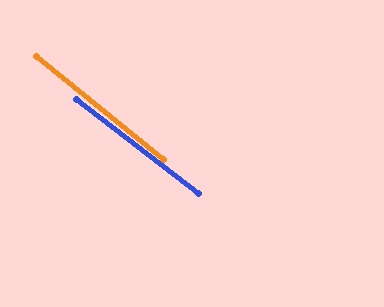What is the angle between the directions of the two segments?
Approximately 2 degrees.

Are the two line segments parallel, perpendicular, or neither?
Parallel — their directions differ by only 1.6°.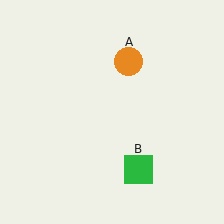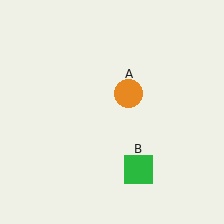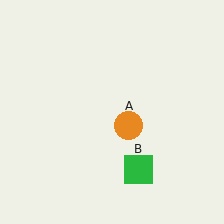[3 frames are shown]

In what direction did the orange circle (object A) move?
The orange circle (object A) moved down.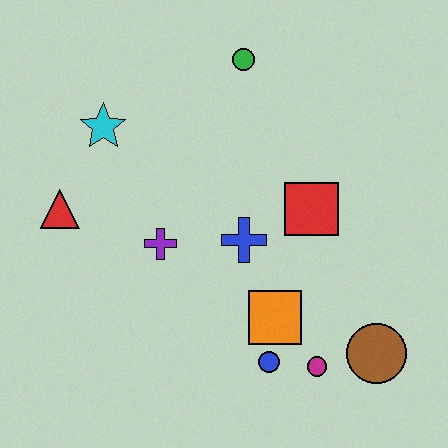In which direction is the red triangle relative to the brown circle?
The red triangle is to the left of the brown circle.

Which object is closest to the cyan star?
The red triangle is closest to the cyan star.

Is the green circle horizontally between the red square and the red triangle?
Yes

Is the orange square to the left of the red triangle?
No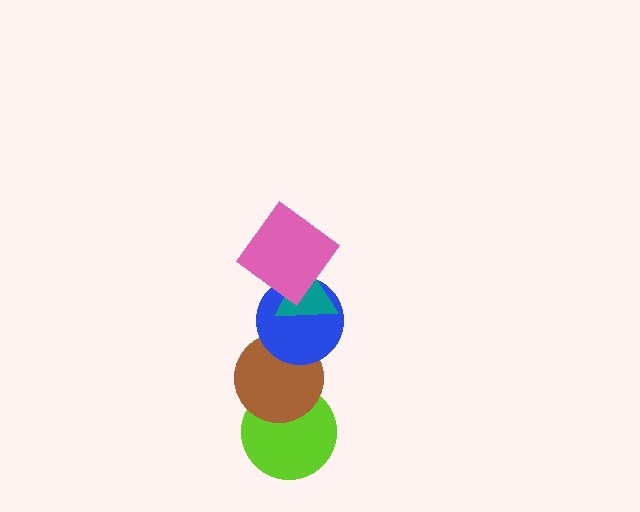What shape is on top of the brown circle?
The blue circle is on top of the brown circle.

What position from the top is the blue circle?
The blue circle is 3rd from the top.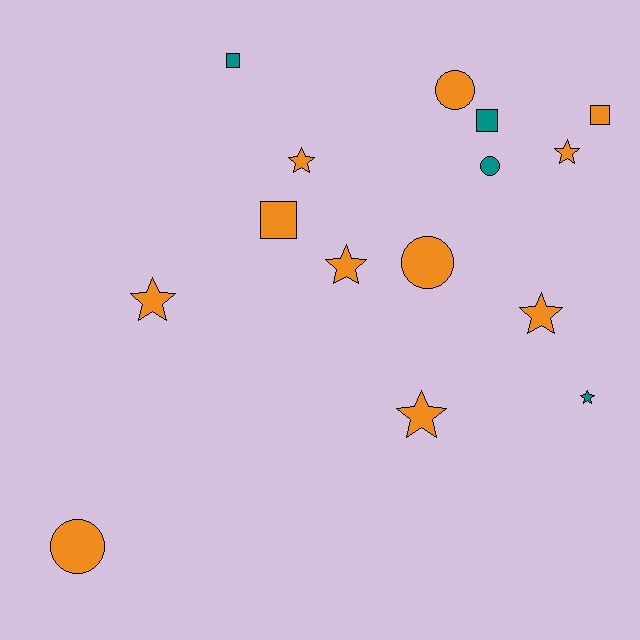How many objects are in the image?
There are 15 objects.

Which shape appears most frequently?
Star, with 7 objects.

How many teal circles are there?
There is 1 teal circle.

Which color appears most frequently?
Orange, with 11 objects.